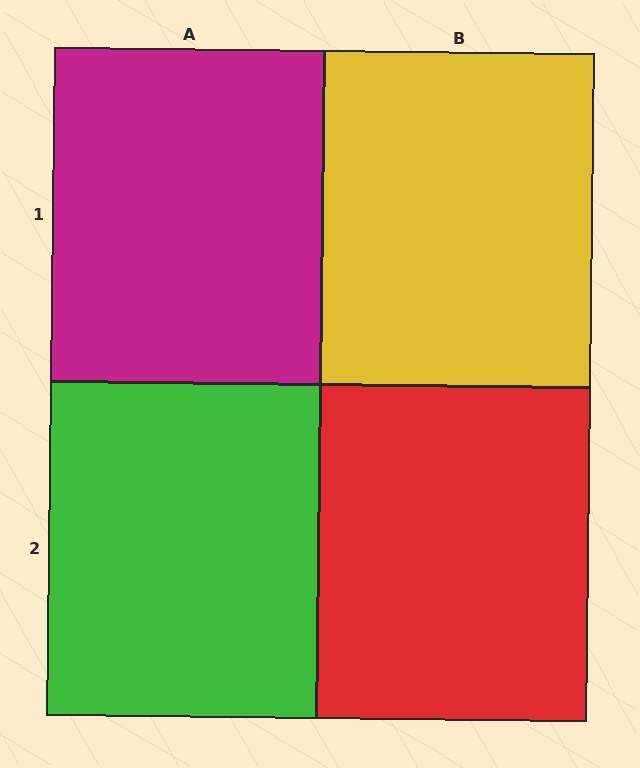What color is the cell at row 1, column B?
Yellow.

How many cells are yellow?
1 cell is yellow.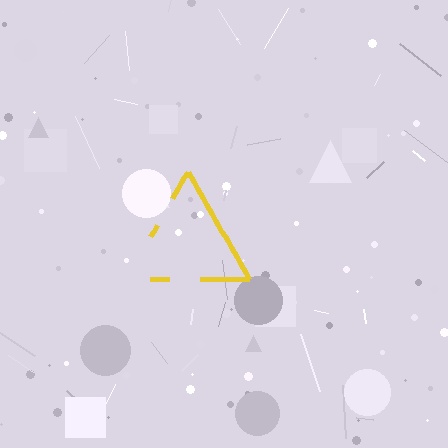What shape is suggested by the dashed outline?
The dashed outline suggests a triangle.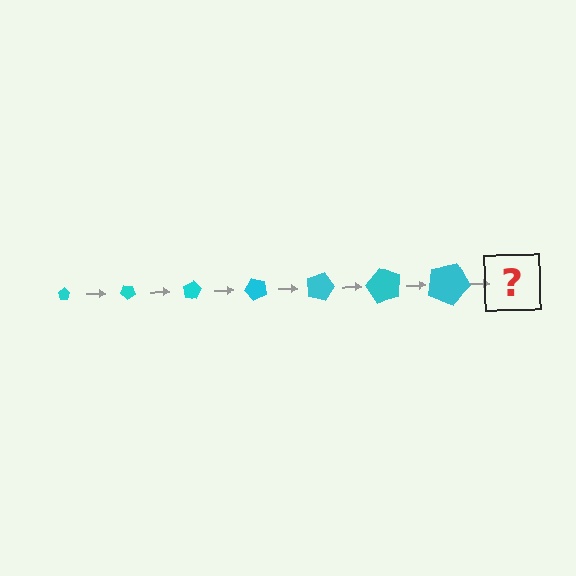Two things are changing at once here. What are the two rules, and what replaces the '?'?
The two rules are that the pentagon grows larger each step and it rotates 40 degrees each step. The '?' should be a pentagon, larger than the previous one and rotated 280 degrees from the start.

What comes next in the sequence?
The next element should be a pentagon, larger than the previous one and rotated 280 degrees from the start.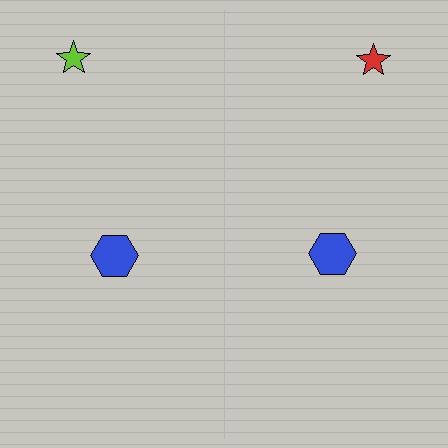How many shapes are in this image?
There are 4 shapes in this image.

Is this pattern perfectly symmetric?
No, the pattern is not perfectly symmetric. The red star on the right side breaks the symmetry — its mirror counterpart is lime.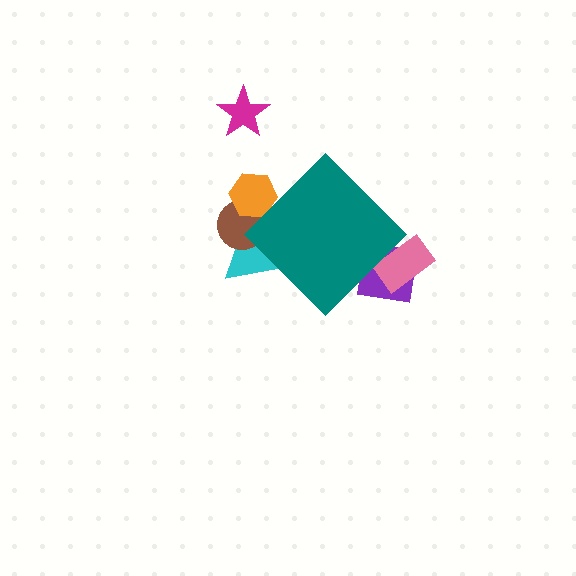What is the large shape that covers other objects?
A teal diamond.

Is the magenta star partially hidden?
No, the magenta star is fully visible.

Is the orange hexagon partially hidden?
Yes, the orange hexagon is partially hidden behind the teal diamond.